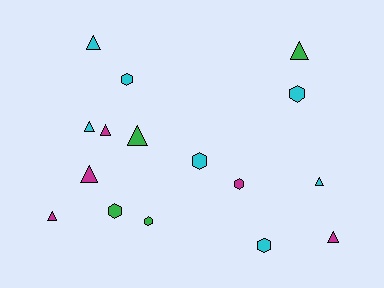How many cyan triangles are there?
There are 3 cyan triangles.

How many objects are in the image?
There are 16 objects.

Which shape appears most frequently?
Triangle, with 9 objects.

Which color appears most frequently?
Cyan, with 7 objects.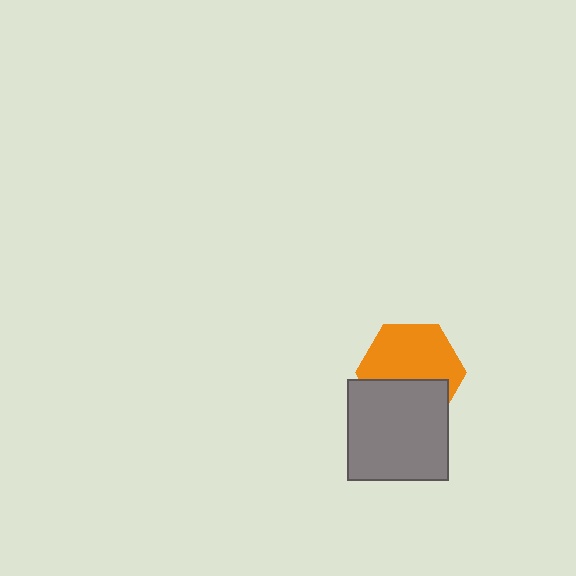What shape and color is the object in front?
The object in front is a gray square.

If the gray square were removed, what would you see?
You would see the complete orange hexagon.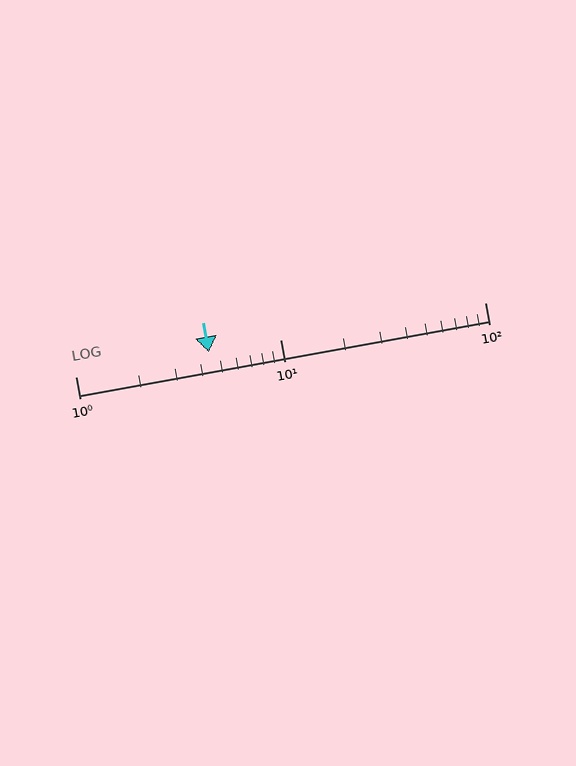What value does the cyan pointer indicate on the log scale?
The pointer indicates approximately 4.5.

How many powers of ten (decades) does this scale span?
The scale spans 2 decades, from 1 to 100.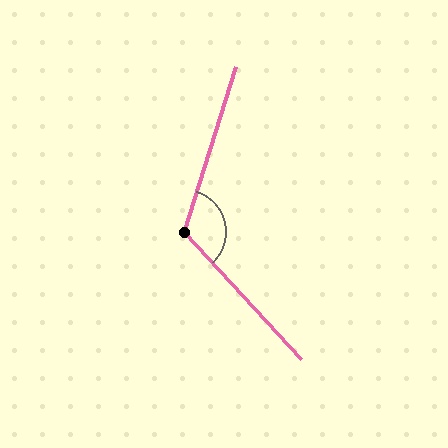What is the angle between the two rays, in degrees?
Approximately 120 degrees.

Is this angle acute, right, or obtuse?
It is obtuse.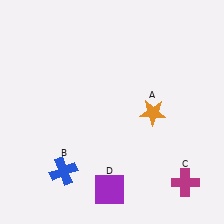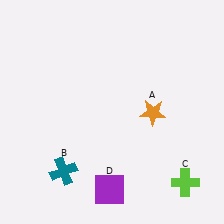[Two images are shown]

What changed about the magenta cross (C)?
In Image 1, C is magenta. In Image 2, it changed to lime.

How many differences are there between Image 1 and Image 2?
There are 2 differences between the two images.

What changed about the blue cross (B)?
In Image 1, B is blue. In Image 2, it changed to teal.